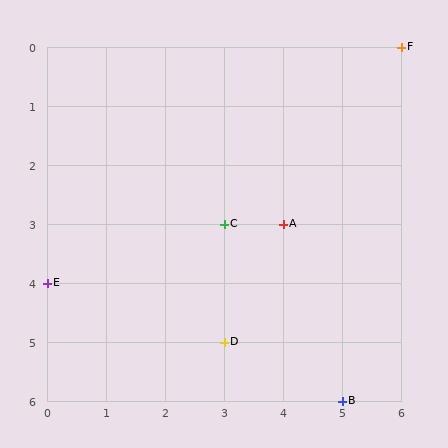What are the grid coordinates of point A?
Point A is at grid coordinates (4, 3).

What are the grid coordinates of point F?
Point F is at grid coordinates (6, 0).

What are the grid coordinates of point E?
Point E is at grid coordinates (0, 4).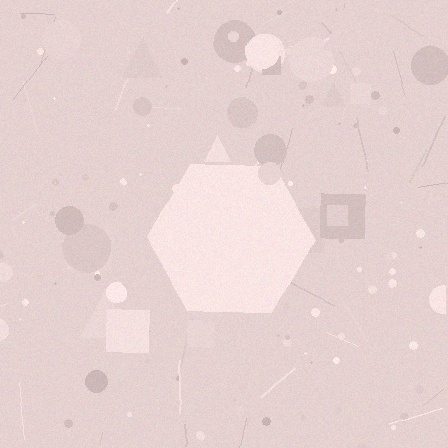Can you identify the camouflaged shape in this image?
The camouflaged shape is a hexagon.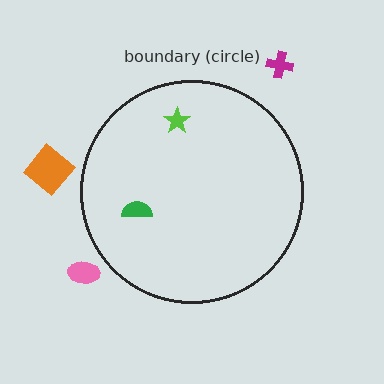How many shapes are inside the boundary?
2 inside, 3 outside.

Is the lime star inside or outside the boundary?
Inside.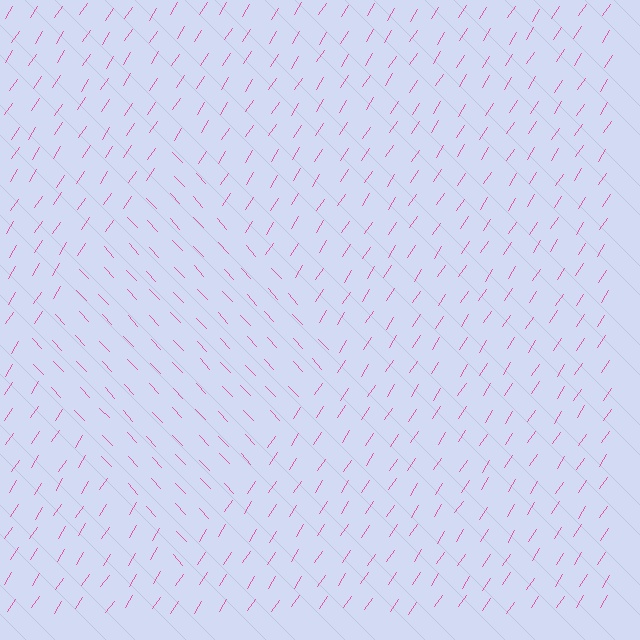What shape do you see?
I see a diamond.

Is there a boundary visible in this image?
Yes, there is a texture boundary formed by a change in line orientation.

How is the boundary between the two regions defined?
The boundary is defined purely by a change in line orientation (approximately 76 degrees difference). All lines are the same color and thickness.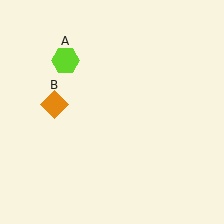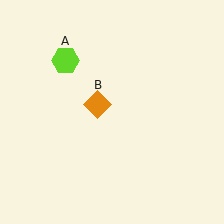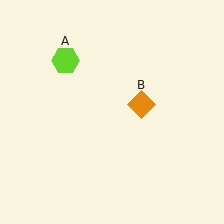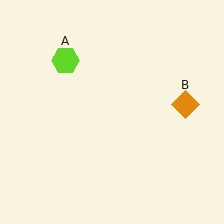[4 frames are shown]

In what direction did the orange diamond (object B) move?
The orange diamond (object B) moved right.